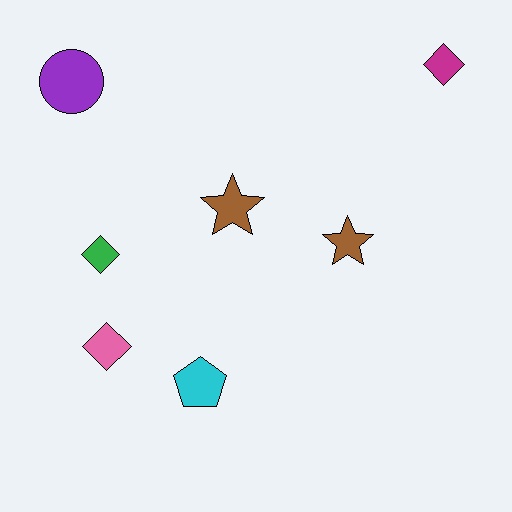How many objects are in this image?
There are 7 objects.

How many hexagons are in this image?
There are no hexagons.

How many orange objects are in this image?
There are no orange objects.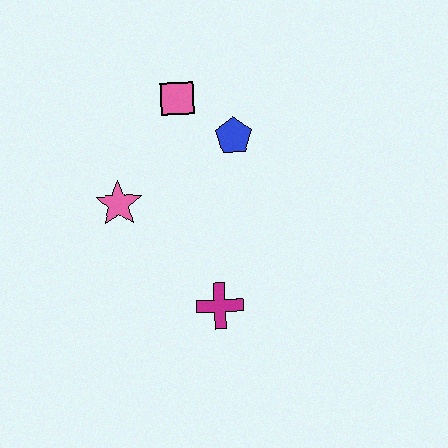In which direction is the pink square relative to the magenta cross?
The pink square is above the magenta cross.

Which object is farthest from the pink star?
The magenta cross is farthest from the pink star.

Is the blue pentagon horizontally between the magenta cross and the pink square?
No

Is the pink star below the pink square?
Yes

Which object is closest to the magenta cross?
The pink star is closest to the magenta cross.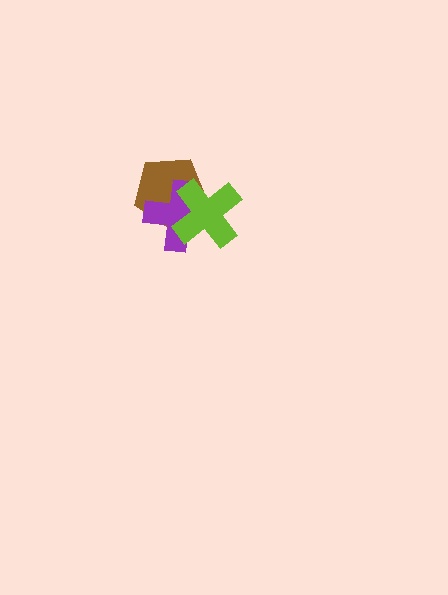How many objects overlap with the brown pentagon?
2 objects overlap with the brown pentagon.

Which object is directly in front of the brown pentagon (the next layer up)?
The purple cross is directly in front of the brown pentagon.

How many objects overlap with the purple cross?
2 objects overlap with the purple cross.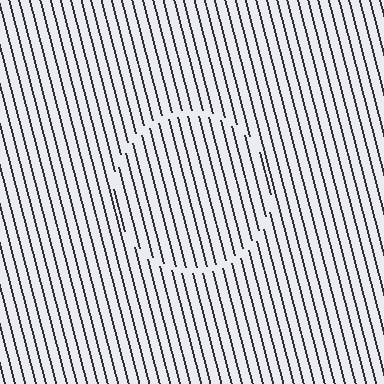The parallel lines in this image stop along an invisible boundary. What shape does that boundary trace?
An illusory circle. The interior of the shape contains the same grating, shifted by half a period — the contour is defined by the phase discontinuity where line-ends from the inner and outer gratings abut.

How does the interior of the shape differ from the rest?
The interior of the shape contains the same grating, shifted by half a period — the contour is defined by the phase discontinuity where line-ends from the inner and outer gratings abut.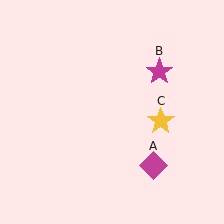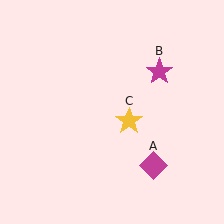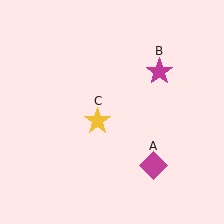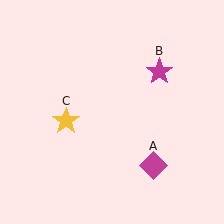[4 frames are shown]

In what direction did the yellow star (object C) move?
The yellow star (object C) moved left.